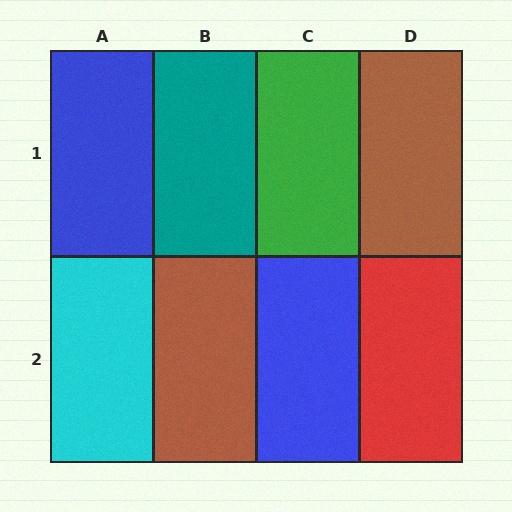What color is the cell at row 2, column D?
Red.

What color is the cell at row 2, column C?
Blue.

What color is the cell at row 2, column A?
Cyan.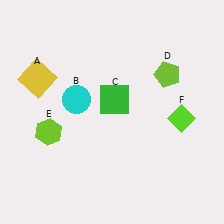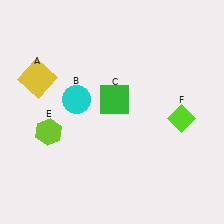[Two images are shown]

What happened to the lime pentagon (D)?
The lime pentagon (D) was removed in Image 2. It was in the top-right area of Image 1.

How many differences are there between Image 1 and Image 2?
There is 1 difference between the two images.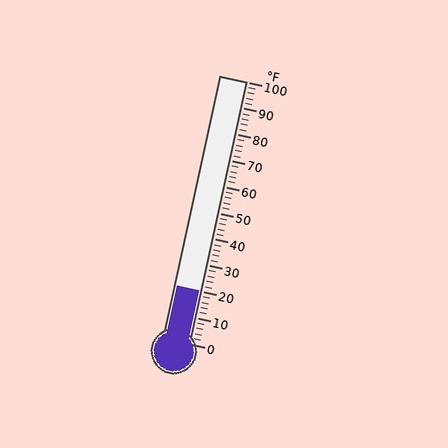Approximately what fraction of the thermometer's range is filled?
The thermometer is filled to approximately 20% of its range.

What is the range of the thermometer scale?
The thermometer scale ranges from 0°F to 100°F.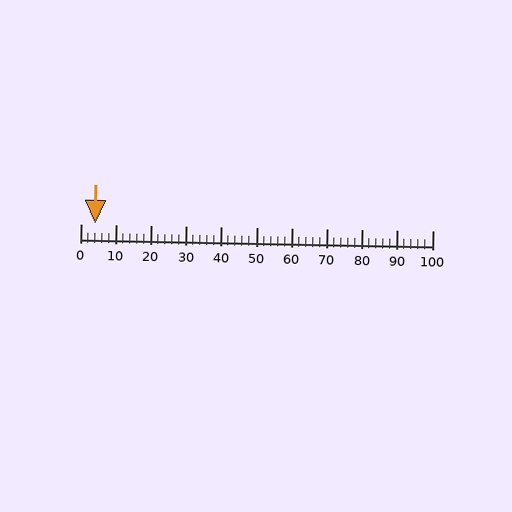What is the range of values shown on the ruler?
The ruler shows values from 0 to 100.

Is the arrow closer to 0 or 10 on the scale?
The arrow is closer to 0.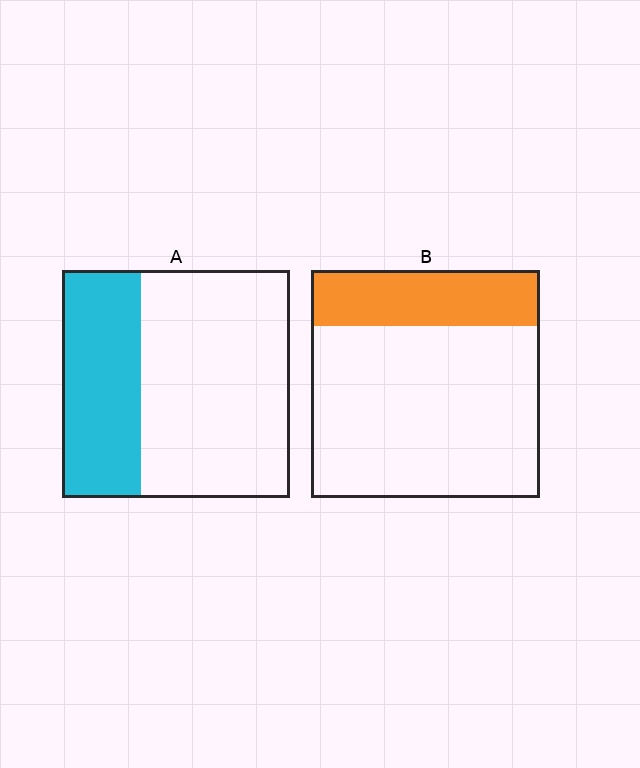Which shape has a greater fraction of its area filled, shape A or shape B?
Shape A.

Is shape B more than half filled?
No.